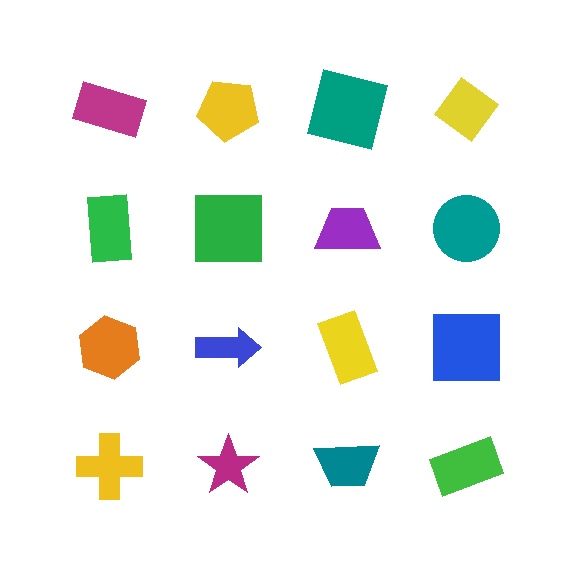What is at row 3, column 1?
An orange hexagon.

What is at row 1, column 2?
A yellow pentagon.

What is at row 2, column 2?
A green square.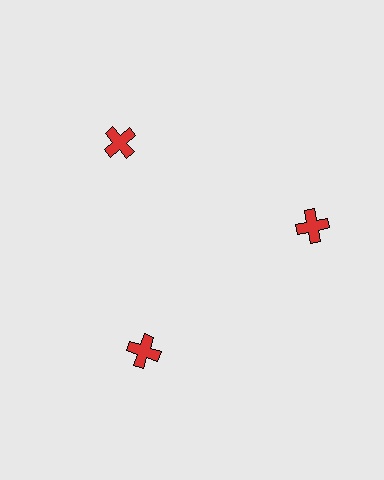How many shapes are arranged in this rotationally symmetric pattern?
There are 3 shapes, arranged in 3 groups of 1.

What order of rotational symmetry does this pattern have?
This pattern has 3-fold rotational symmetry.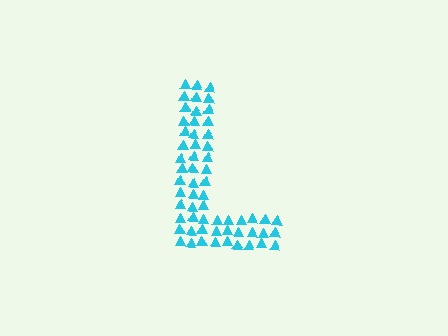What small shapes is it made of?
It is made of small triangles.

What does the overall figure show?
The overall figure shows the letter L.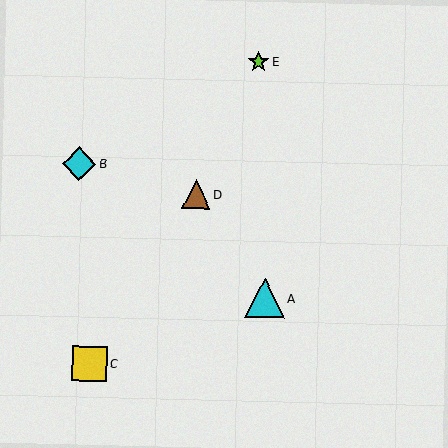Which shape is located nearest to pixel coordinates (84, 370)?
The yellow square (labeled C) at (89, 364) is nearest to that location.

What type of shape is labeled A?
Shape A is a cyan triangle.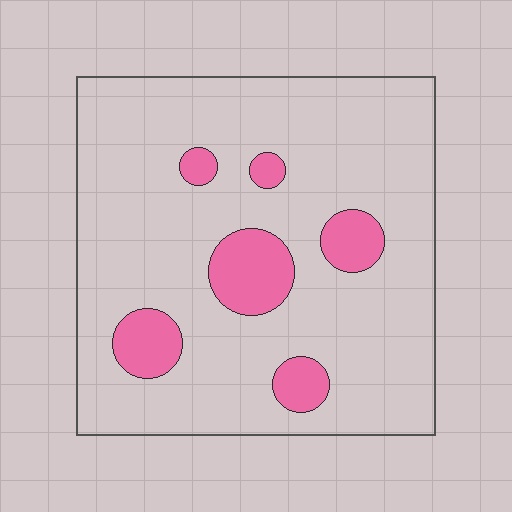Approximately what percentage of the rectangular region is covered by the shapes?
Approximately 15%.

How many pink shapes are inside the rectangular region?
6.